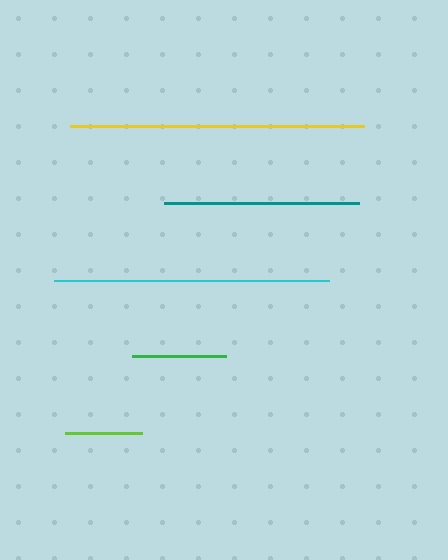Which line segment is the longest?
The yellow line is the longest at approximately 294 pixels.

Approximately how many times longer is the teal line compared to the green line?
The teal line is approximately 2.1 times the length of the green line.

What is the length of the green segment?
The green segment is approximately 94 pixels long.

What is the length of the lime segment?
The lime segment is approximately 77 pixels long.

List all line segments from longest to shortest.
From longest to shortest: yellow, cyan, teal, green, lime.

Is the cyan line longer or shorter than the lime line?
The cyan line is longer than the lime line.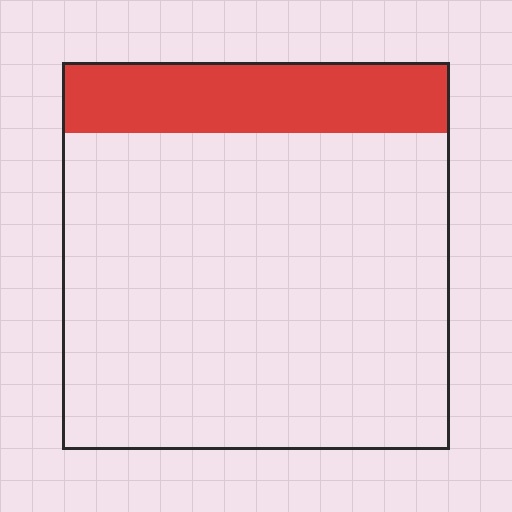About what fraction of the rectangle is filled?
About one sixth (1/6).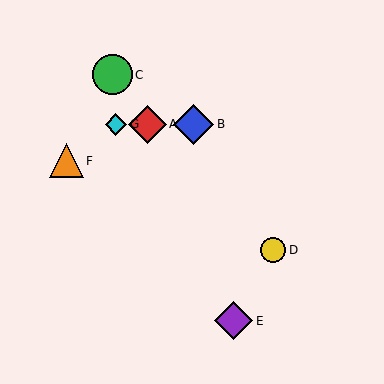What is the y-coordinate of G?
Object G is at y≈125.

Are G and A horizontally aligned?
Yes, both are at y≈125.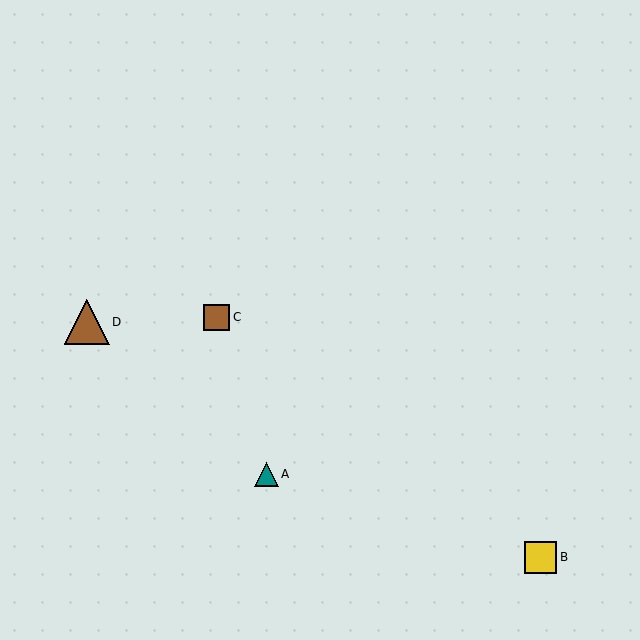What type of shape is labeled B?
Shape B is a yellow square.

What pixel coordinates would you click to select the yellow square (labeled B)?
Click at (540, 557) to select the yellow square B.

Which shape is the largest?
The brown triangle (labeled D) is the largest.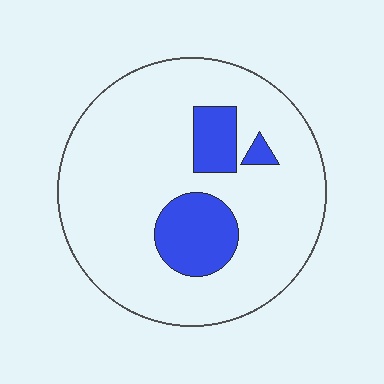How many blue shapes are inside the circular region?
3.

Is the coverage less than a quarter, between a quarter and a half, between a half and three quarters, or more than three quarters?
Less than a quarter.